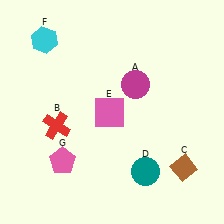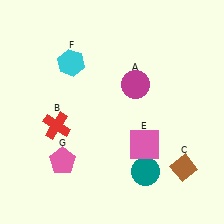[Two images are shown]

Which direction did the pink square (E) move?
The pink square (E) moved right.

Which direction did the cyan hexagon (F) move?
The cyan hexagon (F) moved right.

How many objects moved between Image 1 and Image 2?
2 objects moved between the two images.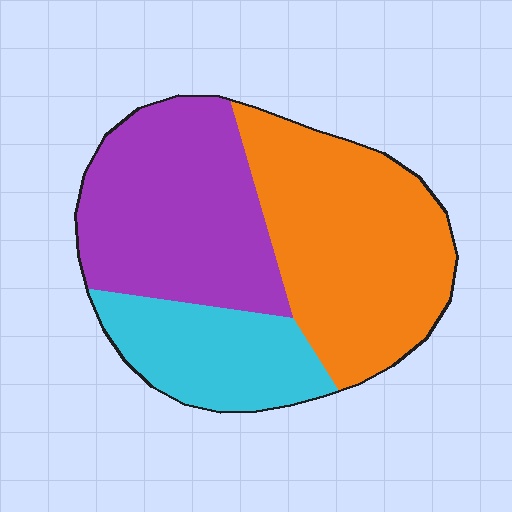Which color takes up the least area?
Cyan, at roughly 20%.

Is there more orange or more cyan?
Orange.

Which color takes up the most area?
Orange, at roughly 40%.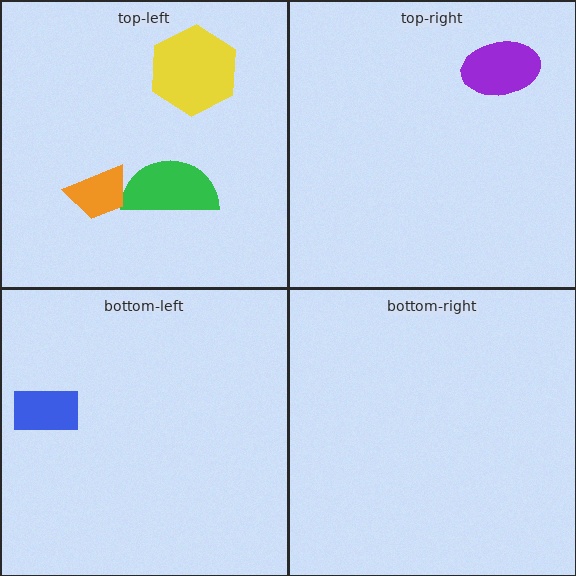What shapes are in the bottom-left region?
The blue rectangle.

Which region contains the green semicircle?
The top-left region.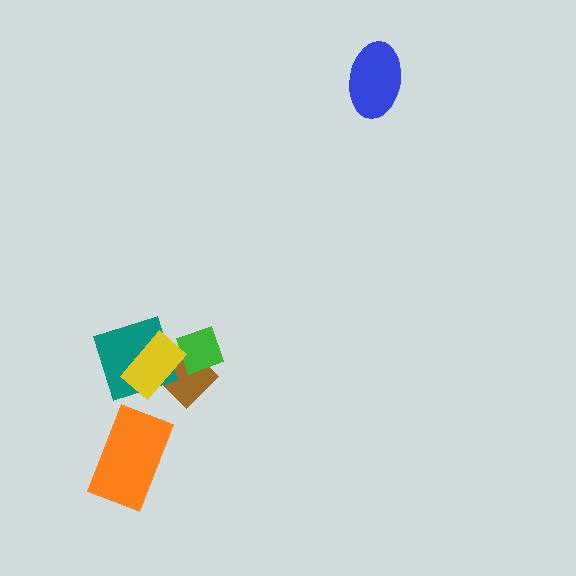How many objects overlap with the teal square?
2 objects overlap with the teal square.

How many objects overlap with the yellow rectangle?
3 objects overlap with the yellow rectangle.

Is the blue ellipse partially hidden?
No, no other shape covers it.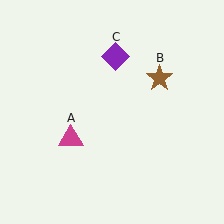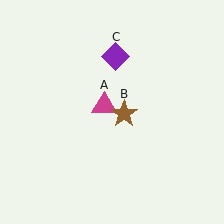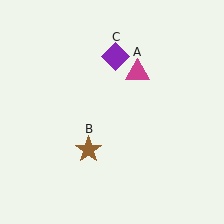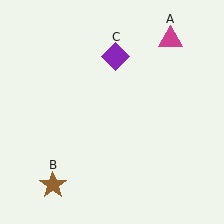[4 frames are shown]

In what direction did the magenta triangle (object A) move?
The magenta triangle (object A) moved up and to the right.